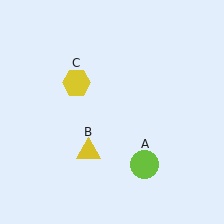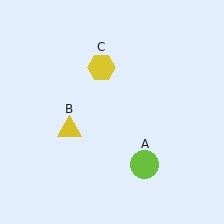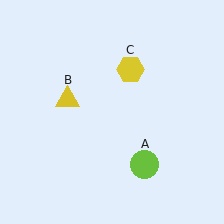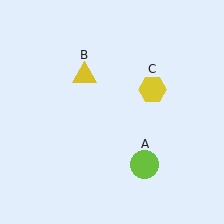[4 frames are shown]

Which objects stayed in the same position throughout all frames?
Lime circle (object A) remained stationary.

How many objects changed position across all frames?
2 objects changed position: yellow triangle (object B), yellow hexagon (object C).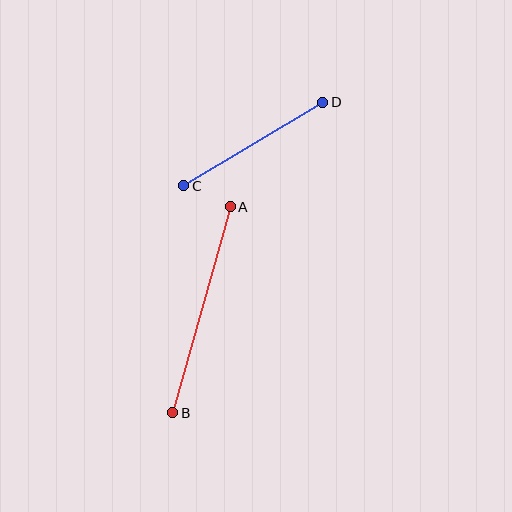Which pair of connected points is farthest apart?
Points A and B are farthest apart.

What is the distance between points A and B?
The distance is approximately 214 pixels.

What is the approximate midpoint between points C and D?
The midpoint is at approximately (253, 144) pixels.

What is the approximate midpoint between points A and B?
The midpoint is at approximately (202, 310) pixels.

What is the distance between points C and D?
The distance is approximately 162 pixels.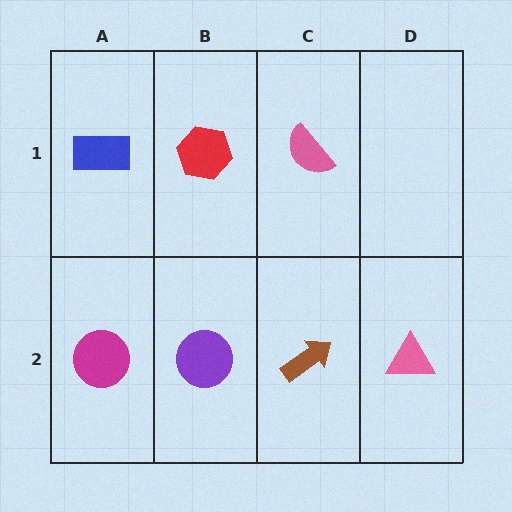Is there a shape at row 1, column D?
No, that cell is empty.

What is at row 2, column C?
A brown arrow.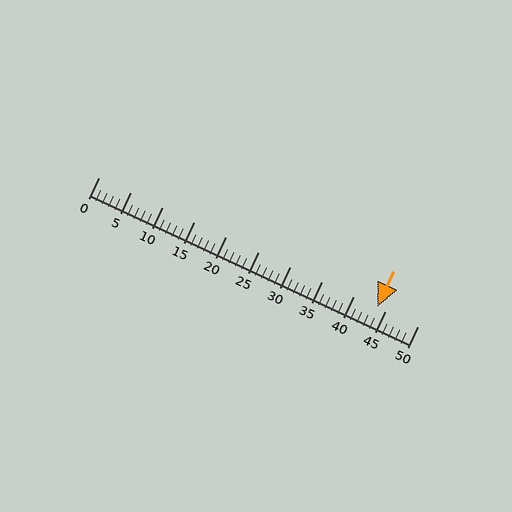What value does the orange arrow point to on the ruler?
The orange arrow points to approximately 44.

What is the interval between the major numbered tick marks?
The major tick marks are spaced 5 units apart.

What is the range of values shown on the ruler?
The ruler shows values from 0 to 50.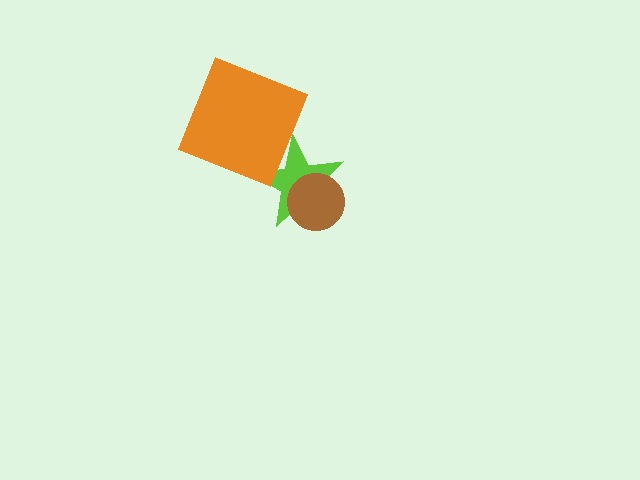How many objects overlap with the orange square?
1 object overlaps with the orange square.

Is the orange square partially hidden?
No, no other shape covers it.